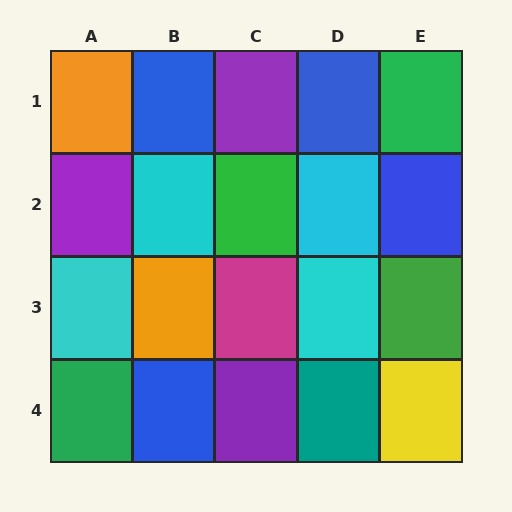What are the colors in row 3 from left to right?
Cyan, orange, magenta, cyan, green.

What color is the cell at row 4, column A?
Green.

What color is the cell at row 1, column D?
Blue.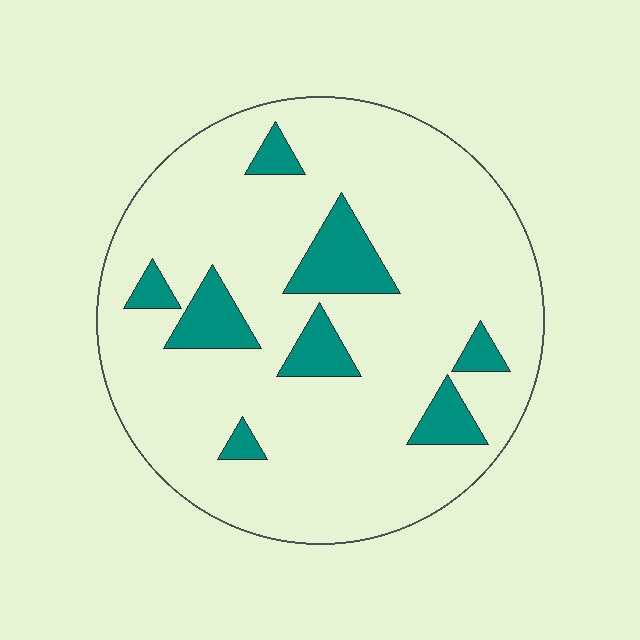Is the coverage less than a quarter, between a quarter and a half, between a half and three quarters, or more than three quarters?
Less than a quarter.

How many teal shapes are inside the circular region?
8.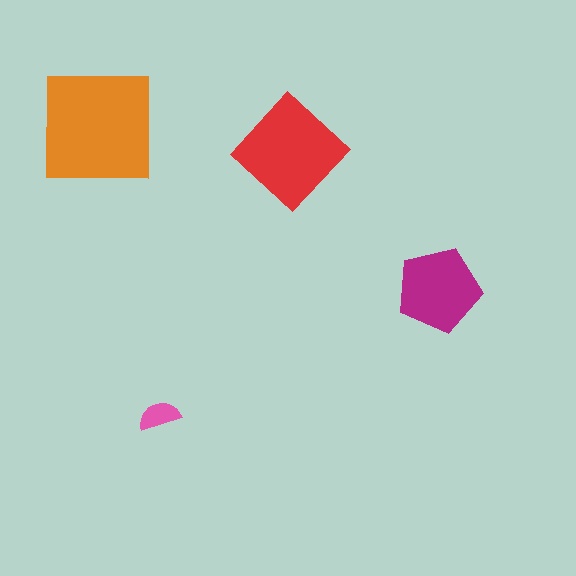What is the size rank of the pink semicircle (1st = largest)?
4th.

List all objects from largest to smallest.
The orange square, the red diamond, the magenta pentagon, the pink semicircle.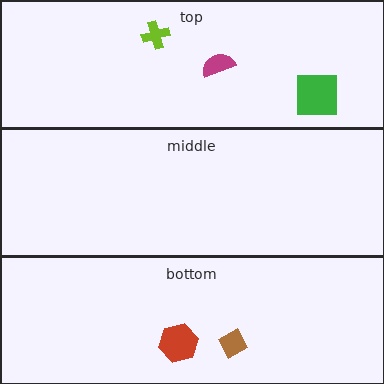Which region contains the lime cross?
The top region.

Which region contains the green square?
The top region.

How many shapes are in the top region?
3.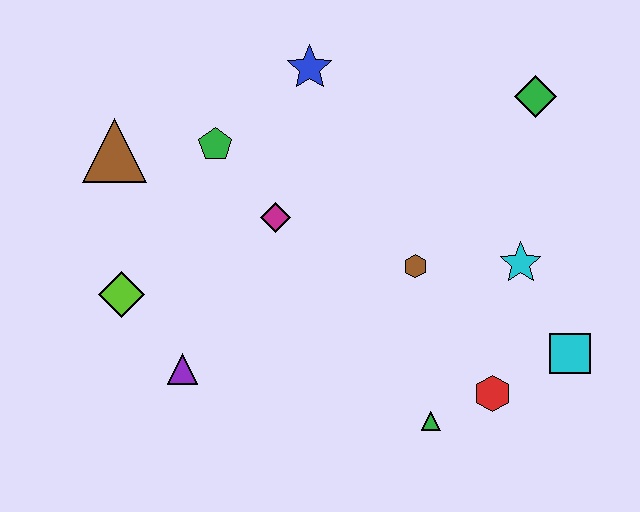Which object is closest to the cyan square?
The red hexagon is closest to the cyan square.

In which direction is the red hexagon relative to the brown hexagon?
The red hexagon is below the brown hexagon.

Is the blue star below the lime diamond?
No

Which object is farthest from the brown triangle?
The cyan square is farthest from the brown triangle.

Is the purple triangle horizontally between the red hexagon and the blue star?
No